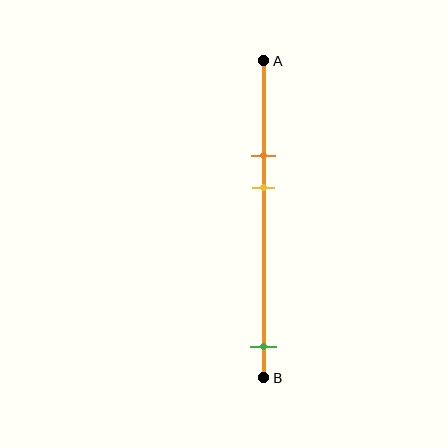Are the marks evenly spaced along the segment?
No, the marks are not evenly spaced.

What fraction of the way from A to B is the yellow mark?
The yellow mark is approximately 40% (0.4) of the way from A to B.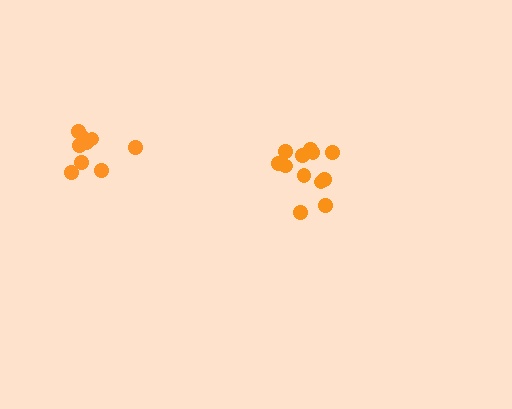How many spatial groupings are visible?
There are 2 spatial groupings.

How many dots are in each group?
Group 1: 12 dots, Group 2: 9 dots (21 total).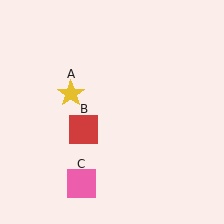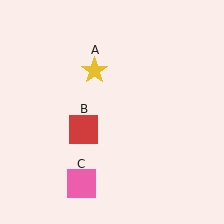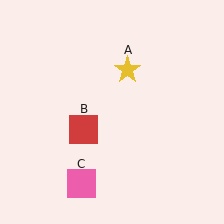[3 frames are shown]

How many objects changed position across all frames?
1 object changed position: yellow star (object A).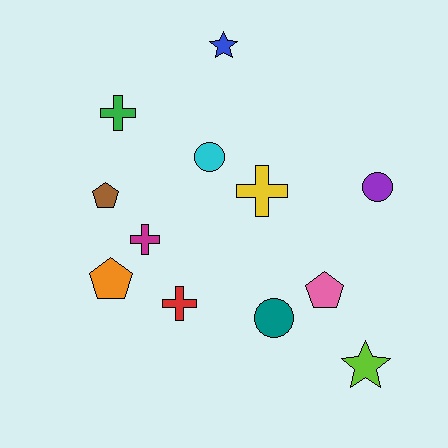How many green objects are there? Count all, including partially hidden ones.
There is 1 green object.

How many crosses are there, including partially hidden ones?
There are 4 crosses.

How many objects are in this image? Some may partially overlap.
There are 12 objects.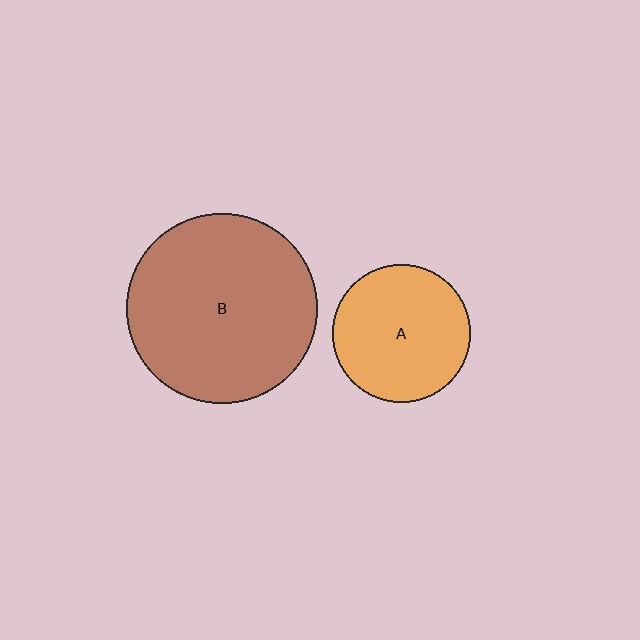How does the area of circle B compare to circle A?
Approximately 1.9 times.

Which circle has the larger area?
Circle B (brown).